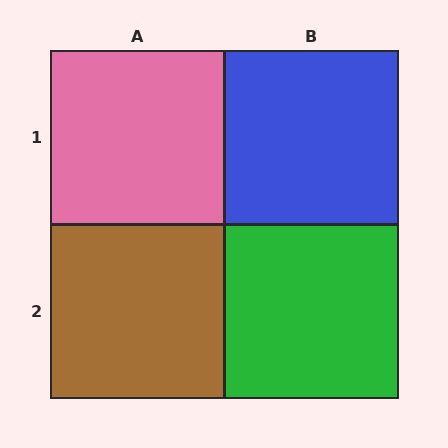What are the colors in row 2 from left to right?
Brown, green.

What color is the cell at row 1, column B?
Blue.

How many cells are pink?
1 cell is pink.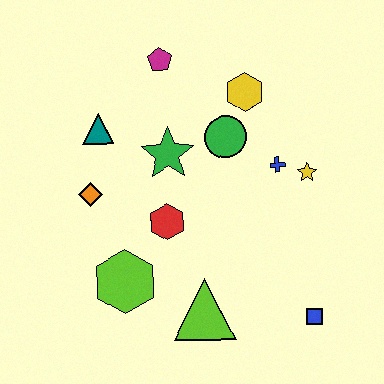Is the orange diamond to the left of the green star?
Yes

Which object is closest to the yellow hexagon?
The green circle is closest to the yellow hexagon.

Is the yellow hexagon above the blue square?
Yes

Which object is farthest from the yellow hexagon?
The blue square is farthest from the yellow hexagon.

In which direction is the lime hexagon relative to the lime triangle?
The lime hexagon is to the left of the lime triangle.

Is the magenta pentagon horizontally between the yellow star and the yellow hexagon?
No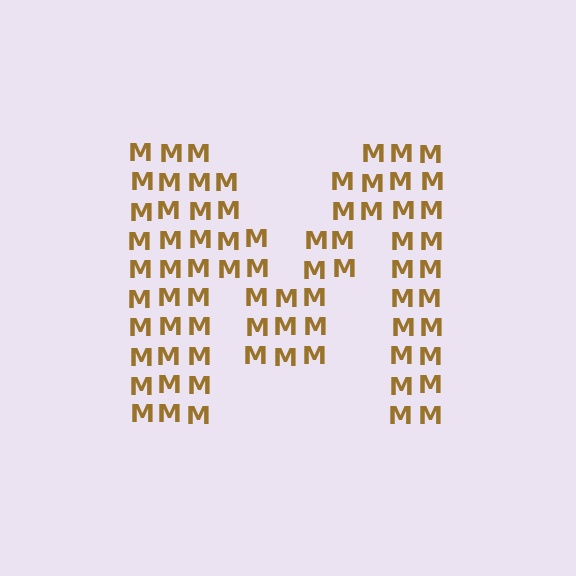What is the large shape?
The large shape is the letter M.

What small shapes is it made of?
It is made of small letter M's.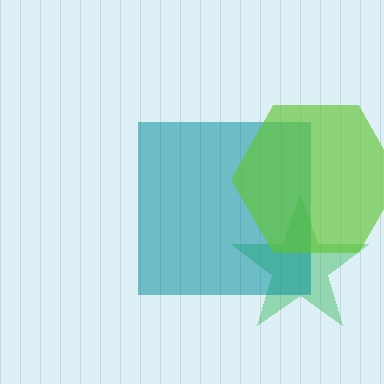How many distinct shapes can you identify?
There are 3 distinct shapes: a green star, a teal square, a lime hexagon.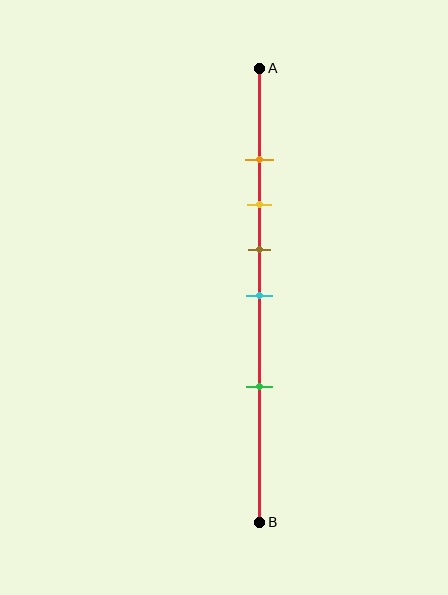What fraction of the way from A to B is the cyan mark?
The cyan mark is approximately 50% (0.5) of the way from A to B.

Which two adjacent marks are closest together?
The orange and yellow marks are the closest adjacent pair.